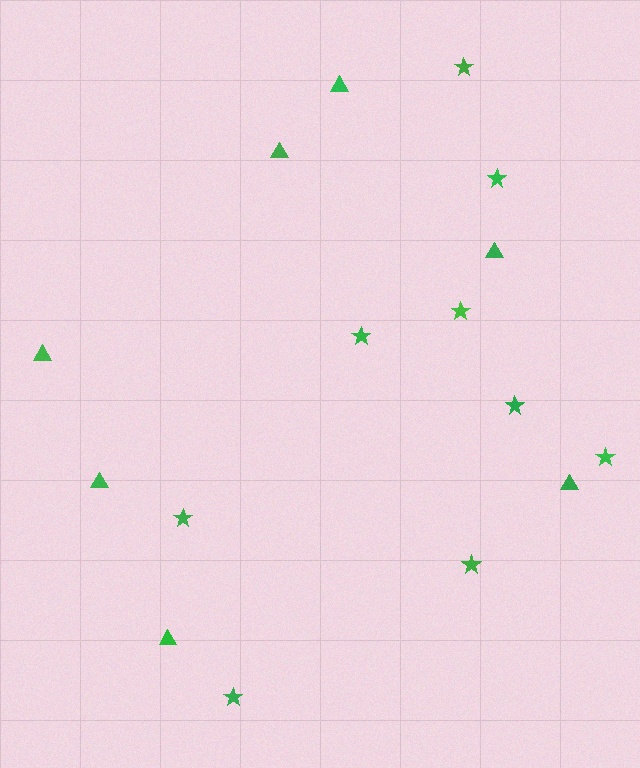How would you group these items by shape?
There are 2 groups: one group of stars (9) and one group of triangles (7).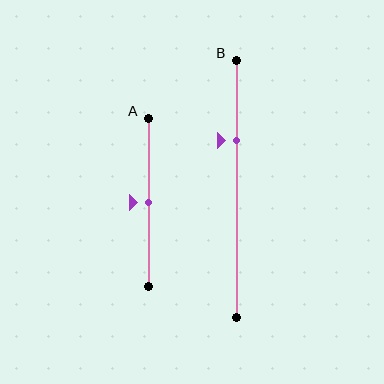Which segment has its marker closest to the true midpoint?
Segment A has its marker closest to the true midpoint.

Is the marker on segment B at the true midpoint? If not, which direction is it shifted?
No, the marker on segment B is shifted upward by about 19% of the segment length.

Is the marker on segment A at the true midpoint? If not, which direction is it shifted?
Yes, the marker on segment A is at the true midpoint.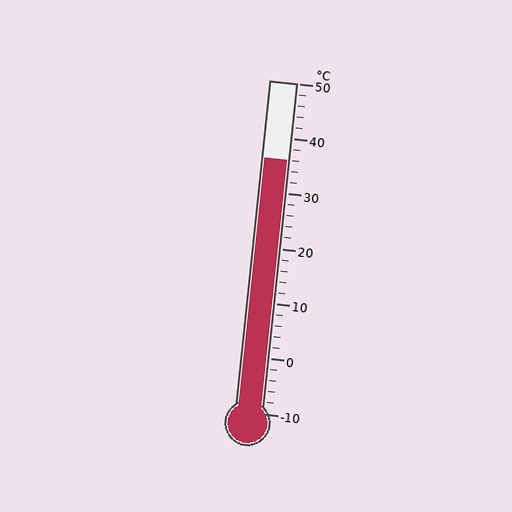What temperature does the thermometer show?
The thermometer shows approximately 36°C.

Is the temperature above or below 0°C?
The temperature is above 0°C.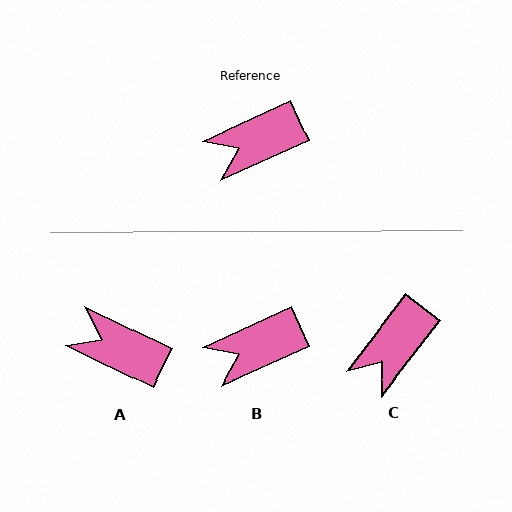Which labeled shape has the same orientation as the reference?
B.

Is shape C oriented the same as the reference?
No, it is off by about 28 degrees.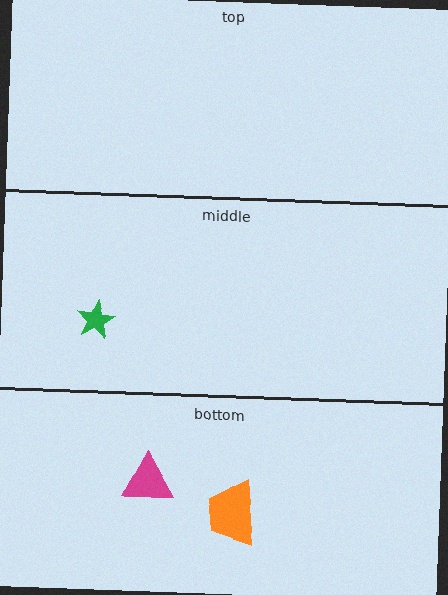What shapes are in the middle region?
The green star.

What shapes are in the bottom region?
The magenta triangle, the orange trapezoid.